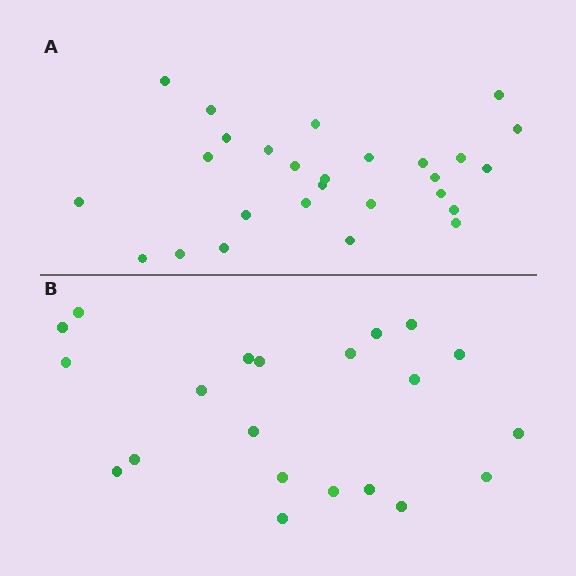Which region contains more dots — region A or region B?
Region A (the top region) has more dots.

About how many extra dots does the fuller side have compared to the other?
Region A has about 6 more dots than region B.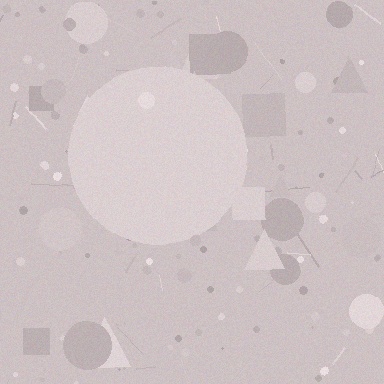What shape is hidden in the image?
A circle is hidden in the image.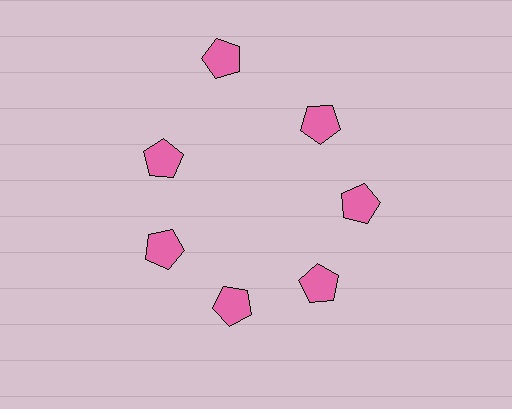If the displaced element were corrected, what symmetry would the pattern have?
It would have 7-fold rotational symmetry — the pattern would map onto itself every 51 degrees.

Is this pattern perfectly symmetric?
No. The 7 pink pentagons are arranged in a ring, but one element near the 12 o'clock position is pushed outward from the center, breaking the 7-fold rotational symmetry.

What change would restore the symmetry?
The symmetry would be restored by moving it inward, back onto the ring so that all 7 pentagons sit at equal angles and equal distance from the center.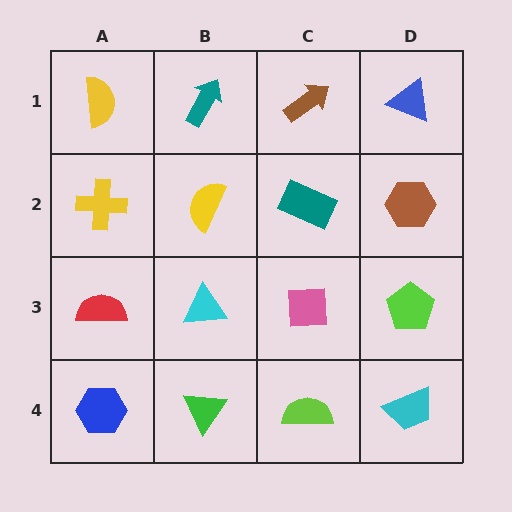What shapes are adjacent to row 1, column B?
A yellow semicircle (row 2, column B), a yellow semicircle (row 1, column A), a brown arrow (row 1, column C).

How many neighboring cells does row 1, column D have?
2.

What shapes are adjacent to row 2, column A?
A yellow semicircle (row 1, column A), a red semicircle (row 3, column A), a yellow semicircle (row 2, column B).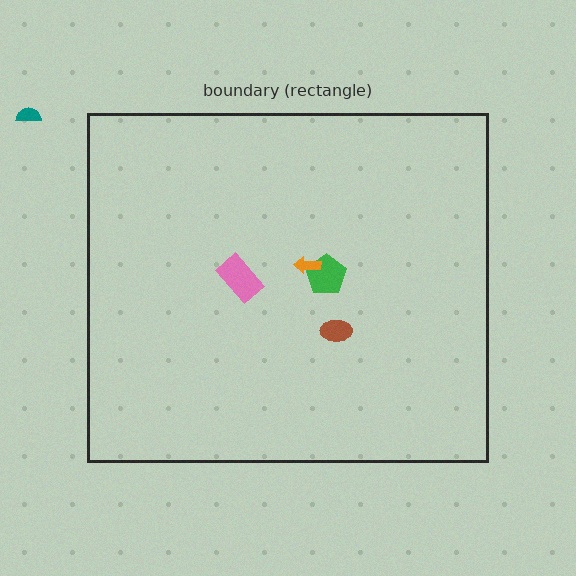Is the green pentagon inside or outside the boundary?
Inside.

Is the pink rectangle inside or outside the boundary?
Inside.